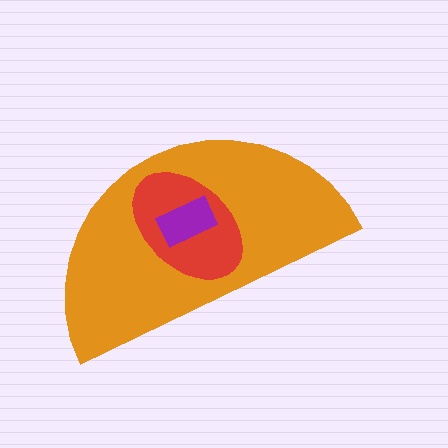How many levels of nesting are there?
3.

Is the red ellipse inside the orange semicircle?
Yes.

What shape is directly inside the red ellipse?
The purple rectangle.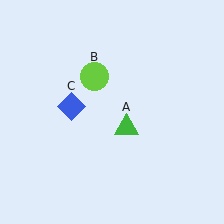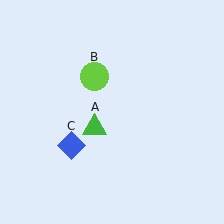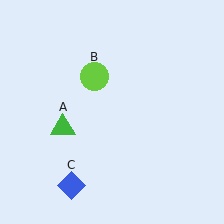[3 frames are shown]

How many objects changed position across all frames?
2 objects changed position: green triangle (object A), blue diamond (object C).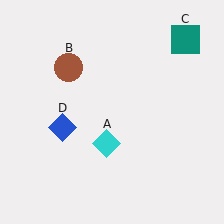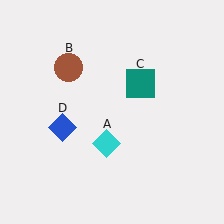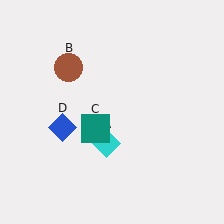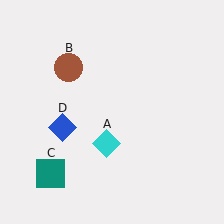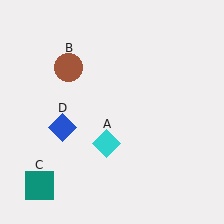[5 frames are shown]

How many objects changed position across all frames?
1 object changed position: teal square (object C).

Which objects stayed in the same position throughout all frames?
Cyan diamond (object A) and brown circle (object B) and blue diamond (object D) remained stationary.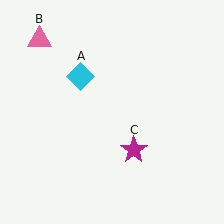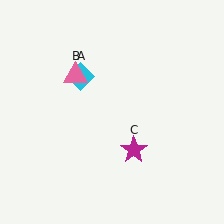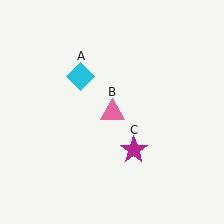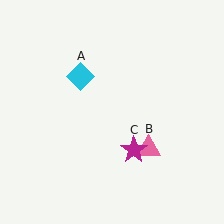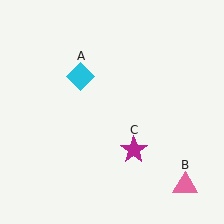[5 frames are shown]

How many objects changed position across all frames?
1 object changed position: pink triangle (object B).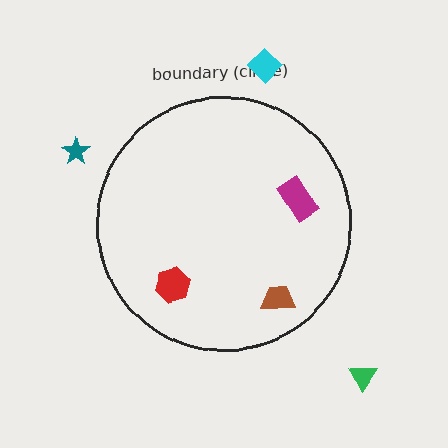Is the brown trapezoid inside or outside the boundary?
Inside.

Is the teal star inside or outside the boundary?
Outside.